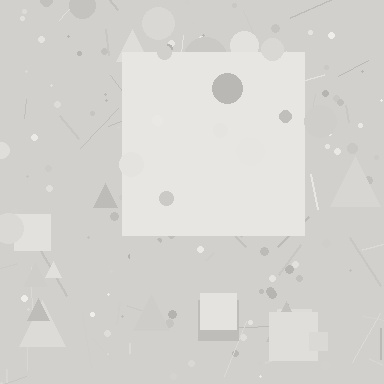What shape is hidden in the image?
A square is hidden in the image.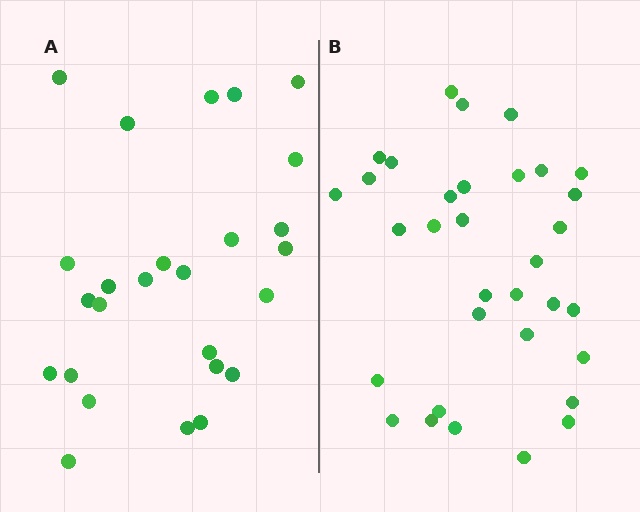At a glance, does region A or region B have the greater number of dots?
Region B (the right region) has more dots.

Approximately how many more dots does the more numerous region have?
Region B has roughly 8 or so more dots than region A.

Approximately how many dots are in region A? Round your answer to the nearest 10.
About 30 dots. (The exact count is 26, which rounds to 30.)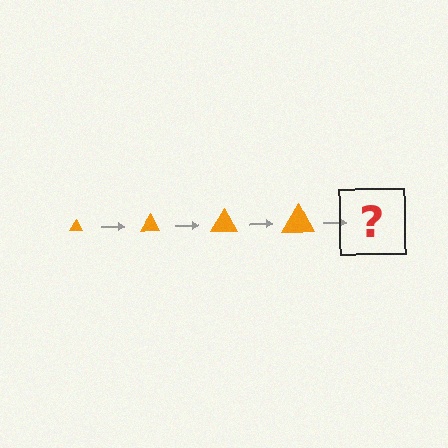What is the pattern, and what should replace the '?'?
The pattern is that the triangle gets progressively larger each step. The '?' should be an orange triangle, larger than the previous one.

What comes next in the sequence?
The next element should be an orange triangle, larger than the previous one.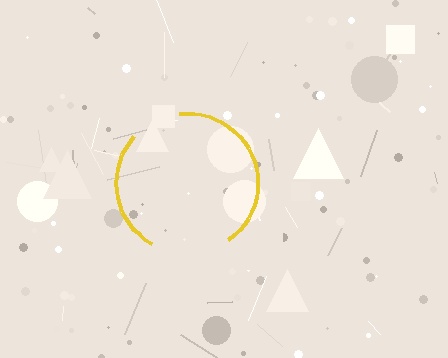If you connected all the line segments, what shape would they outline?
They would outline a circle.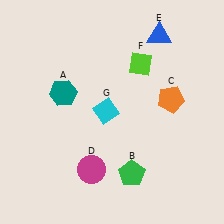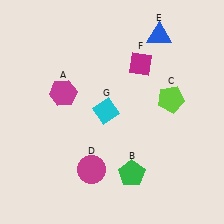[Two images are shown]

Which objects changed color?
A changed from teal to magenta. C changed from orange to lime. F changed from lime to magenta.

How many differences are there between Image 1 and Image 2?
There are 3 differences between the two images.